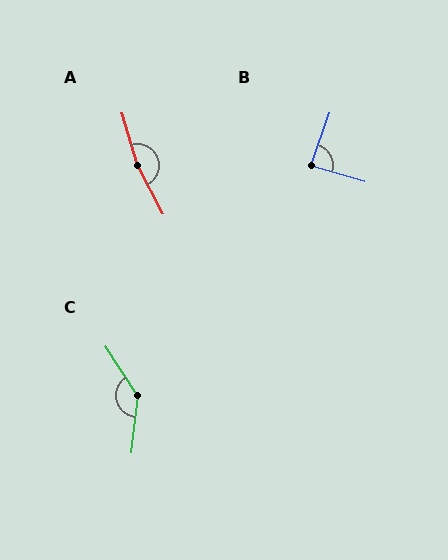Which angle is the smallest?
B, at approximately 86 degrees.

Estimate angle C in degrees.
Approximately 141 degrees.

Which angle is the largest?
A, at approximately 169 degrees.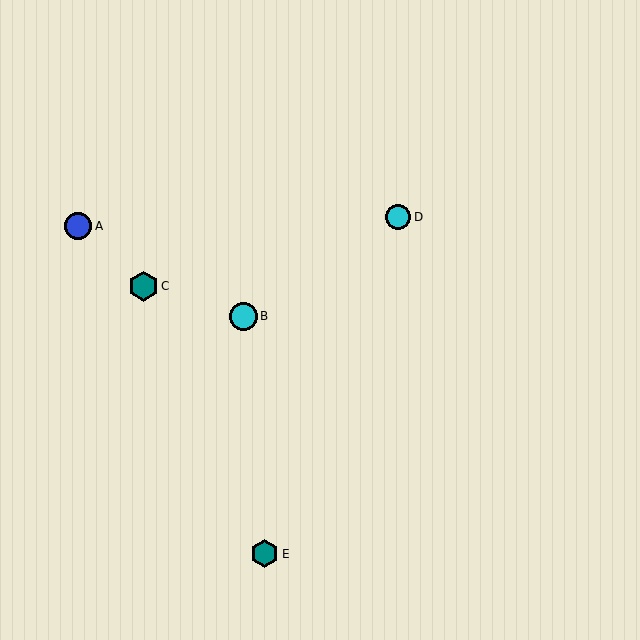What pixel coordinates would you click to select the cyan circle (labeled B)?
Click at (244, 316) to select the cyan circle B.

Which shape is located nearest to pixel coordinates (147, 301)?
The teal hexagon (labeled C) at (143, 286) is nearest to that location.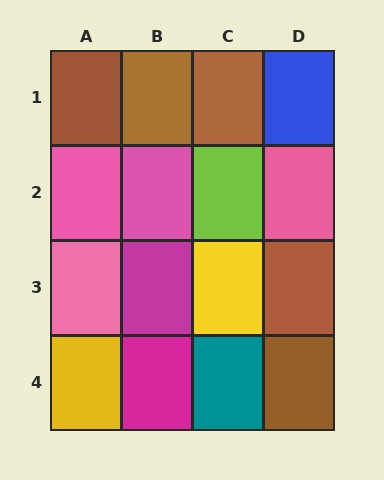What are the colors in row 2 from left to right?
Pink, pink, lime, pink.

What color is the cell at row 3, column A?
Pink.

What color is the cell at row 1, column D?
Blue.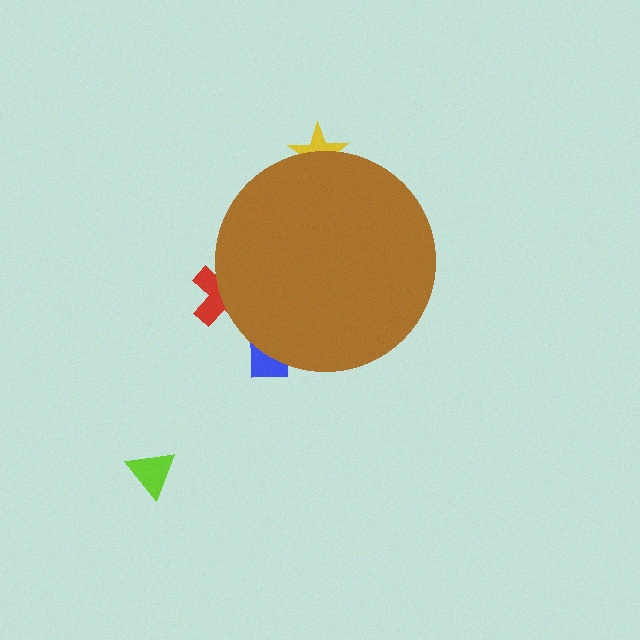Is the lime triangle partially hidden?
No, the lime triangle is fully visible.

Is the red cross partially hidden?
Yes, the red cross is partially hidden behind the brown circle.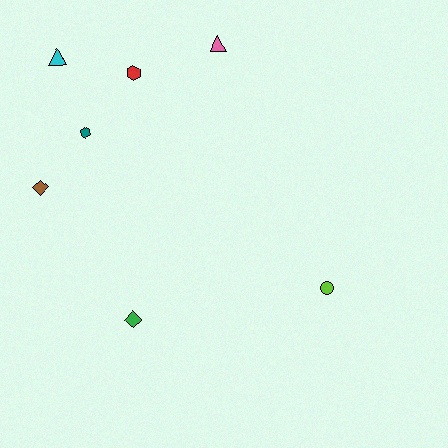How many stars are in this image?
There are no stars.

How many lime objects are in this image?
There is 1 lime object.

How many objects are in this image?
There are 7 objects.